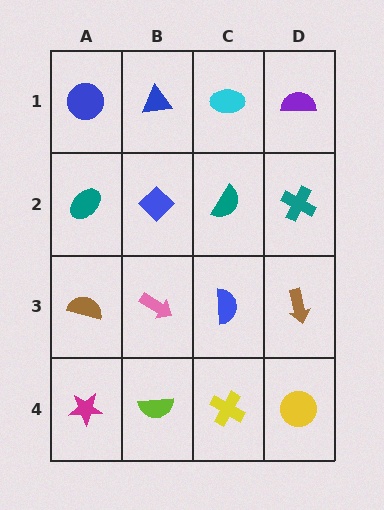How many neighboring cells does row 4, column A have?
2.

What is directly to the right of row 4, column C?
A yellow circle.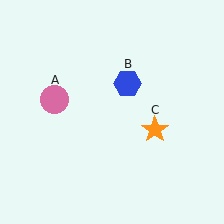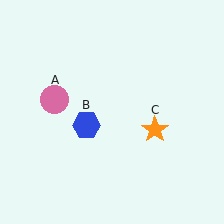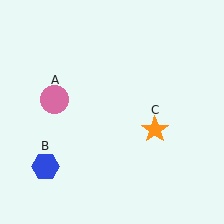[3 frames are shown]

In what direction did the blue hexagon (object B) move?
The blue hexagon (object B) moved down and to the left.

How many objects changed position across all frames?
1 object changed position: blue hexagon (object B).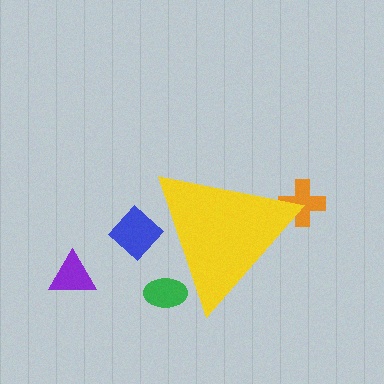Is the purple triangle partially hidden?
No, the purple triangle is fully visible.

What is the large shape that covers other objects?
A yellow triangle.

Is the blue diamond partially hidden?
Yes, the blue diamond is partially hidden behind the yellow triangle.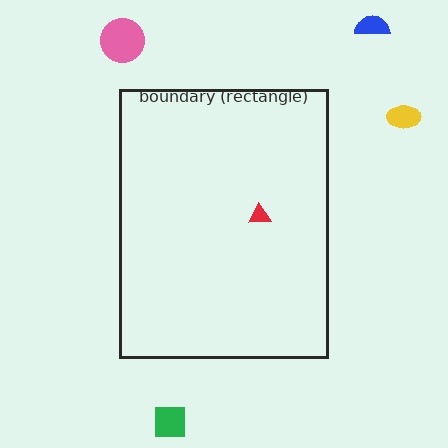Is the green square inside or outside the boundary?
Outside.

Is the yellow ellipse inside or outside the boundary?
Outside.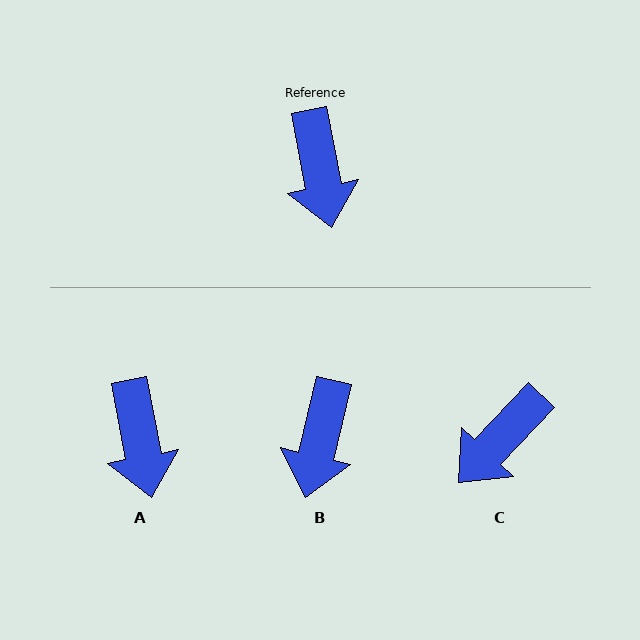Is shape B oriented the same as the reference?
No, it is off by about 24 degrees.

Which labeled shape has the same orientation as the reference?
A.